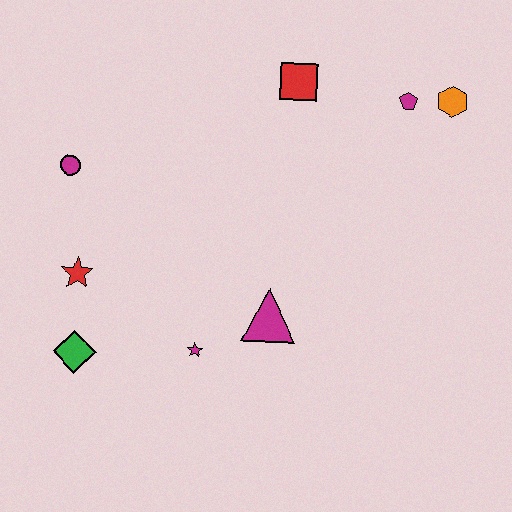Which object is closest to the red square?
The magenta pentagon is closest to the red square.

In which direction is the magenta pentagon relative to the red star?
The magenta pentagon is to the right of the red star.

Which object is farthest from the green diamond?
The orange hexagon is farthest from the green diamond.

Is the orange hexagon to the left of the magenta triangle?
No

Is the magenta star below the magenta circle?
Yes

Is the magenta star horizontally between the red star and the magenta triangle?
Yes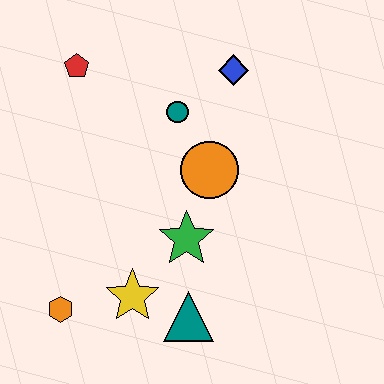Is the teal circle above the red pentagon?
No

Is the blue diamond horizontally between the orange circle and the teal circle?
No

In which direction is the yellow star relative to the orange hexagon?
The yellow star is to the right of the orange hexagon.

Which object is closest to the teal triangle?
The yellow star is closest to the teal triangle.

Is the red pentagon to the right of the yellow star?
No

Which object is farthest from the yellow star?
The blue diamond is farthest from the yellow star.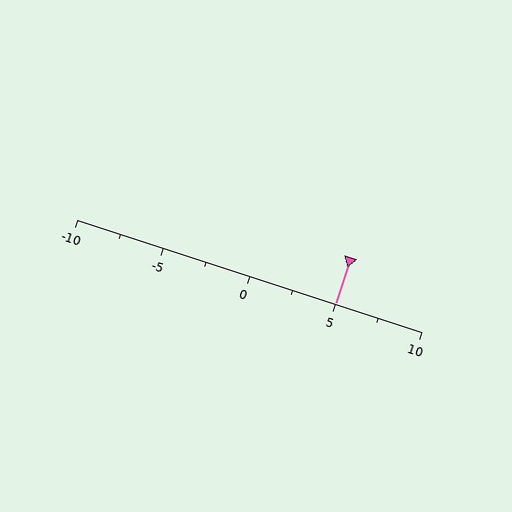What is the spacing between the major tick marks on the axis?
The major ticks are spaced 5 apart.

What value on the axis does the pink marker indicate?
The marker indicates approximately 5.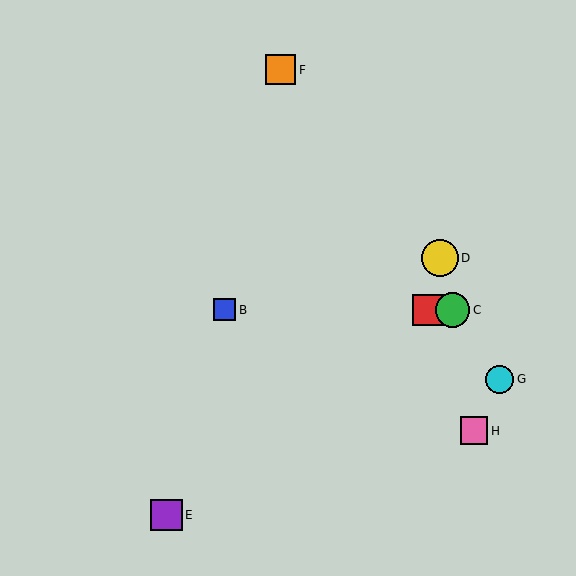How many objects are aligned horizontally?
3 objects (A, B, C) are aligned horizontally.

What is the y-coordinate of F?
Object F is at y≈70.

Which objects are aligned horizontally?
Objects A, B, C are aligned horizontally.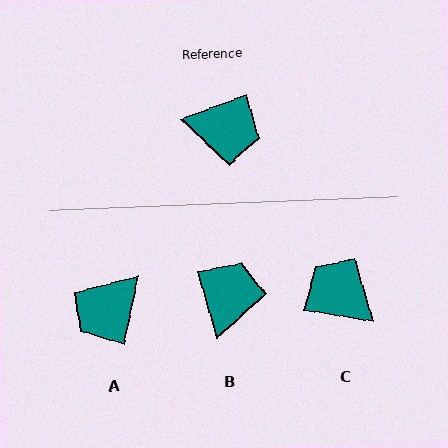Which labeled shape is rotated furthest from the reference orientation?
C, about 149 degrees away.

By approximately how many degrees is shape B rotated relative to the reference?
Approximately 85 degrees counter-clockwise.